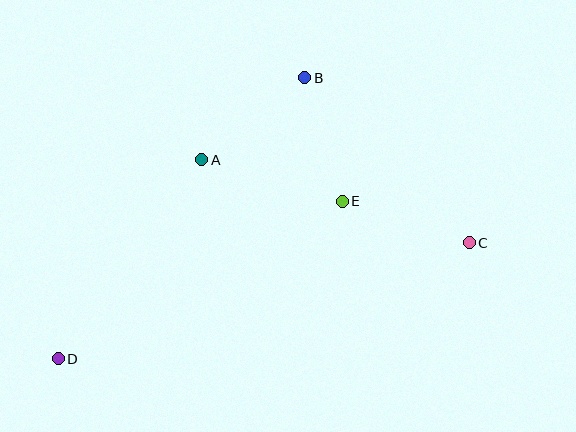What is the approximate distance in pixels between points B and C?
The distance between B and C is approximately 233 pixels.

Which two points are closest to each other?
Points B and E are closest to each other.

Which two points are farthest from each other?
Points C and D are farthest from each other.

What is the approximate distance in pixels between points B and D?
The distance between B and D is approximately 374 pixels.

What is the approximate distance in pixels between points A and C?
The distance between A and C is approximately 280 pixels.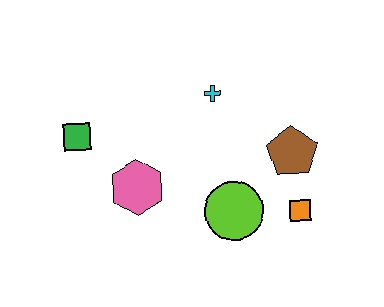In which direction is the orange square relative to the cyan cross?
The orange square is below the cyan cross.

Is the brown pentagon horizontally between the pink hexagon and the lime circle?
No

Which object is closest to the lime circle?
The orange square is closest to the lime circle.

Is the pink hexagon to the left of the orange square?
Yes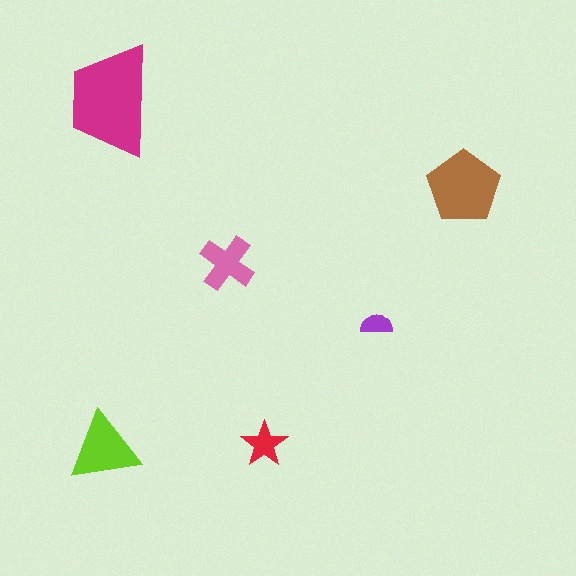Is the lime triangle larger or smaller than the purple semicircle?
Larger.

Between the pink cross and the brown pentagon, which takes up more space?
The brown pentagon.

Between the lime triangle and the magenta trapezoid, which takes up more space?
The magenta trapezoid.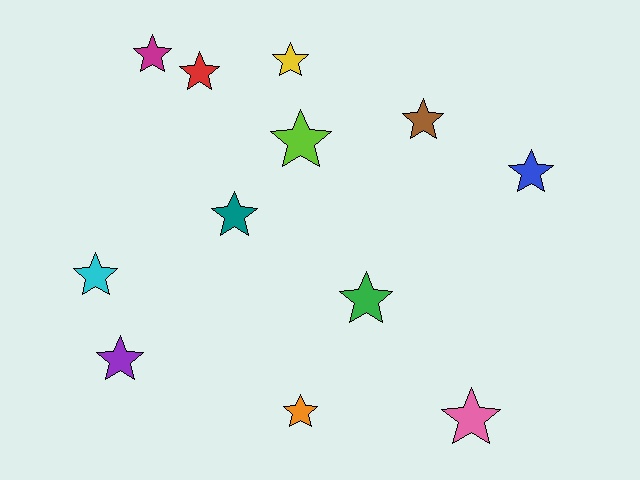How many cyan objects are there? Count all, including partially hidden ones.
There is 1 cyan object.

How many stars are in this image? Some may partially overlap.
There are 12 stars.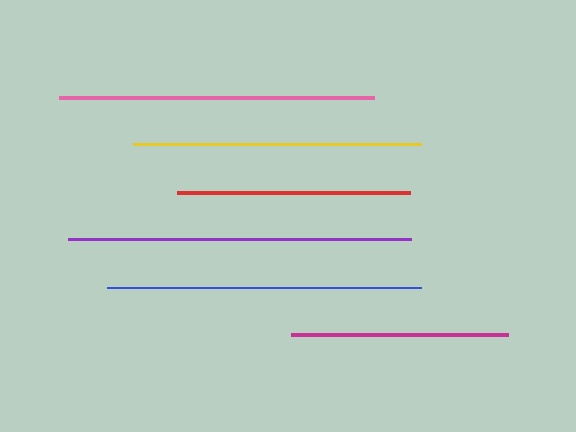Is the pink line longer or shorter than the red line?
The pink line is longer than the red line.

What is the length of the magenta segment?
The magenta segment is approximately 216 pixels long.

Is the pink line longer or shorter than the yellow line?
The pink line is longer than the yellow line.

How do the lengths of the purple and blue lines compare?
The purple and blue lines are approximately the same length.